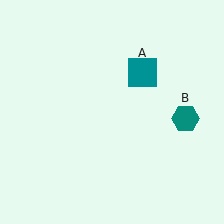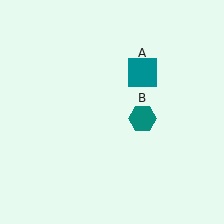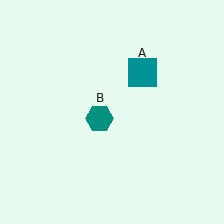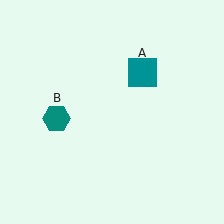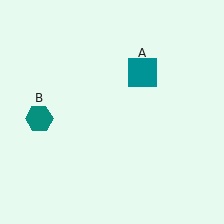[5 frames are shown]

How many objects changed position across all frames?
1 object changed position: teal hexagon (object B).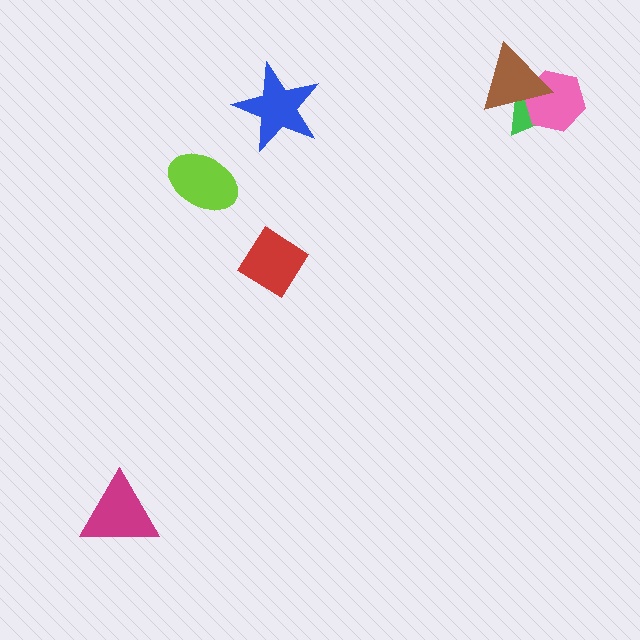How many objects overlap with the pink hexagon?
2 objects overlap with the pink hexagon.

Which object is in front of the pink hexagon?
The brown triangle is in front of the pink hexagon.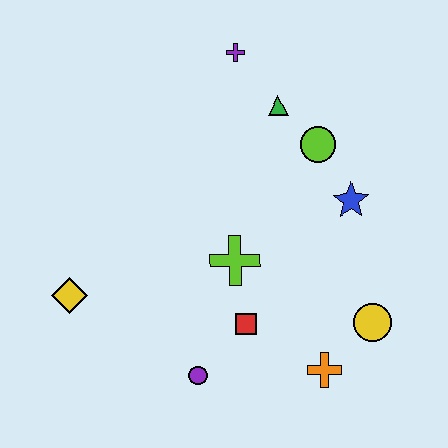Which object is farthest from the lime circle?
The yellow diamond is farthest from the lime circle.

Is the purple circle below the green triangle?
Yes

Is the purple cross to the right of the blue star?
No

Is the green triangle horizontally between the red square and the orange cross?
Yes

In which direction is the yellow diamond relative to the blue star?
The yellow diamond is to the left of the blue star.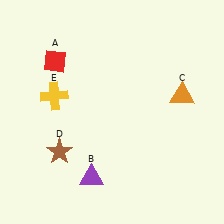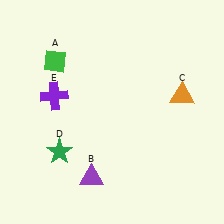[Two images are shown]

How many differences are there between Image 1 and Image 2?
There are 3 differences between the two images.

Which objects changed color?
A changed from red to green. D changed from brown to green. E changed from yellow to purple.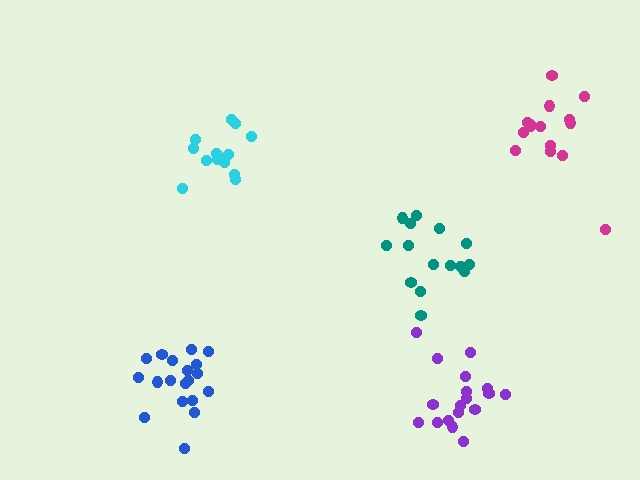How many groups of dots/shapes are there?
There are 5 groups.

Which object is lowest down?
The purple cluster is bottommost.